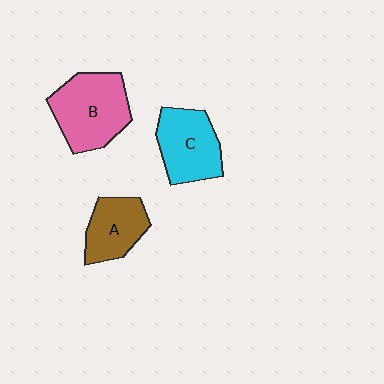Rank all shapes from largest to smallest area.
From largest to smallest: B (pink), C (cyan), A (brown).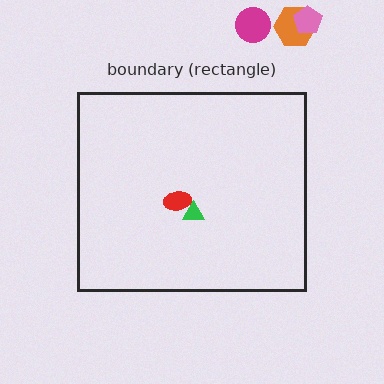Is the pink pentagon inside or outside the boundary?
Outside.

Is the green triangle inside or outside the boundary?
Inside.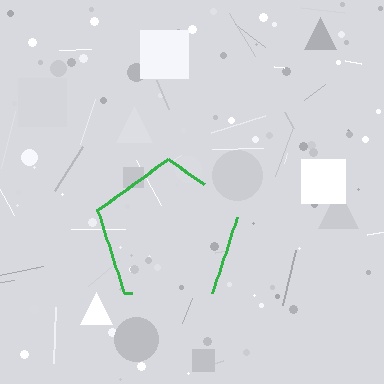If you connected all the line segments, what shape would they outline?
They would outline a pentagon.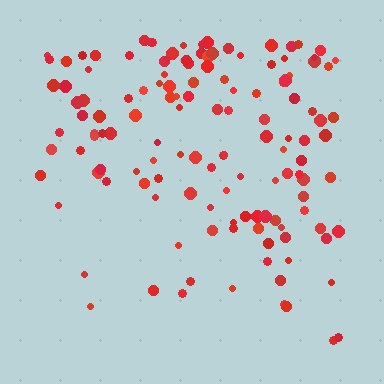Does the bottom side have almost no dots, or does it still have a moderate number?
Still a moderate number, just noticeably fewer than the top.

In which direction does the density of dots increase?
From bottom to top, with the top side densest.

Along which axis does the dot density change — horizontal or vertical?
Vertical.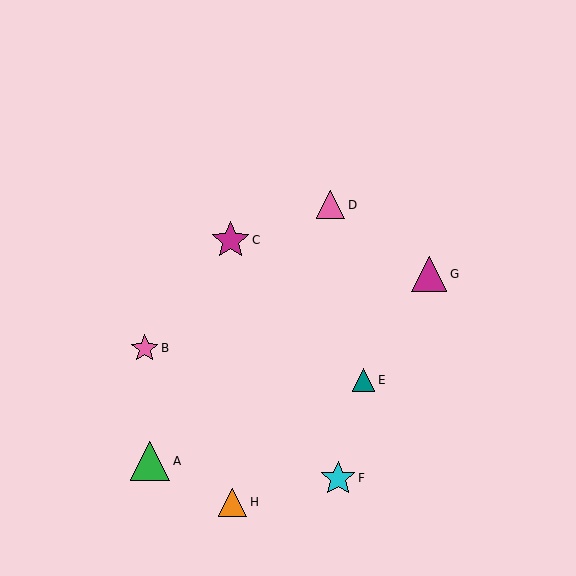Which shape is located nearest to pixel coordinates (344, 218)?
The pink triangle (labeled D) at (331, 205) is nearest to that location.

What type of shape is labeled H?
Shape H is an orange triangle.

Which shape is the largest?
The green triangle (labeled A) is the largest.